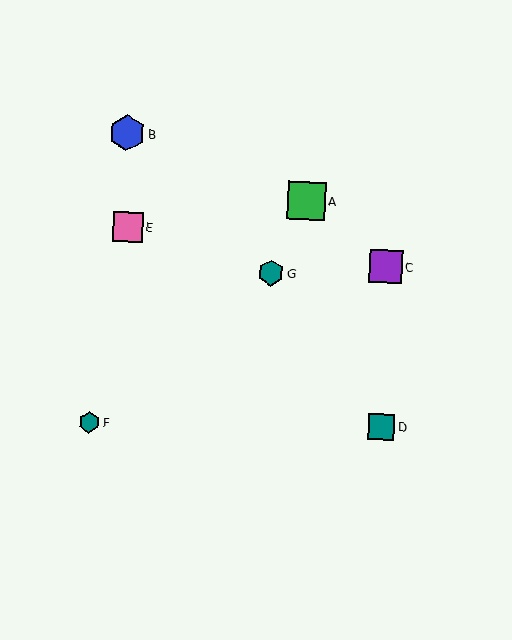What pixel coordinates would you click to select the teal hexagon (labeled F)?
Click at (89, 422) to select the teal hexagon F.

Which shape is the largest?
The green square (labeled A) is the largest.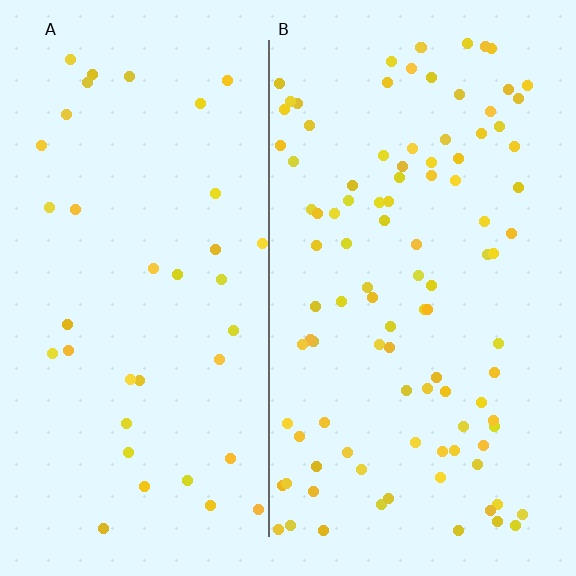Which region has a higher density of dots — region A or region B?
B (the right).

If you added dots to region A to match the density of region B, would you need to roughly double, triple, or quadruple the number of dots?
Approximately triple.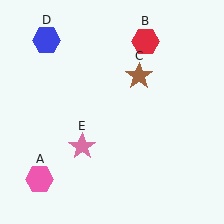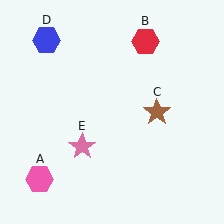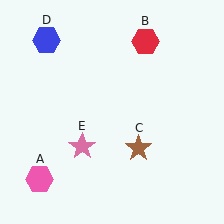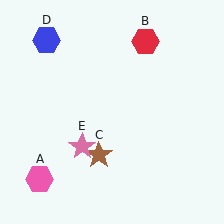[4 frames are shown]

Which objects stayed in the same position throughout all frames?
Pink hexagon (object A) and red hexagon (object B) and blue hexagon (object D) and pink star (object E) remained stationary.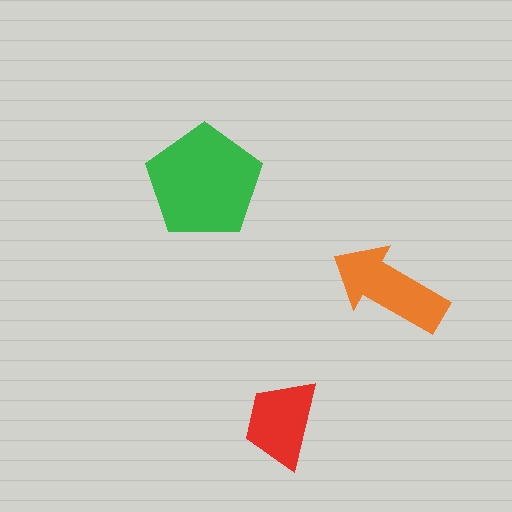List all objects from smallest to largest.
The red trapezoid, the orange arrow, the green pentagon.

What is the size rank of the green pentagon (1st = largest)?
1st.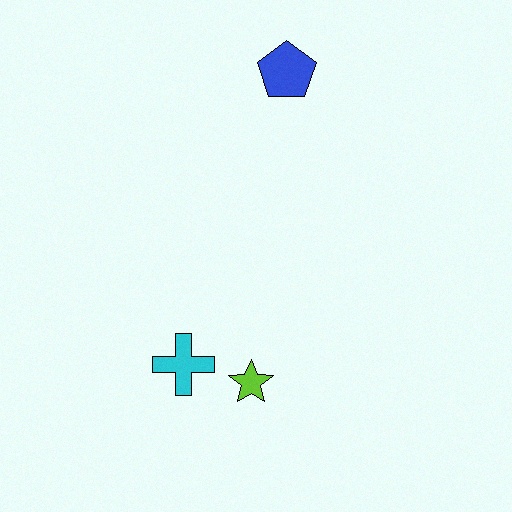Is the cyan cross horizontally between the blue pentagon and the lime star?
No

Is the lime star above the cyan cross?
No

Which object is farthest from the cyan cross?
The blue pentagon is farthest from the cyan cross.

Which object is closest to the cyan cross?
The lime star is closest to the cyan cross.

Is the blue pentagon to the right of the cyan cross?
Yes